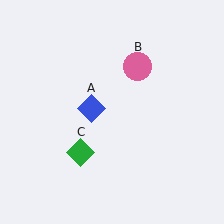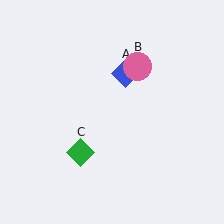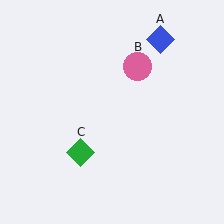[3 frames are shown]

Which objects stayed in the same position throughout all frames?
Pink circle (object B) and green diamond (object C) remained stationary.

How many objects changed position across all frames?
1 object changed position: blue diamond (object A).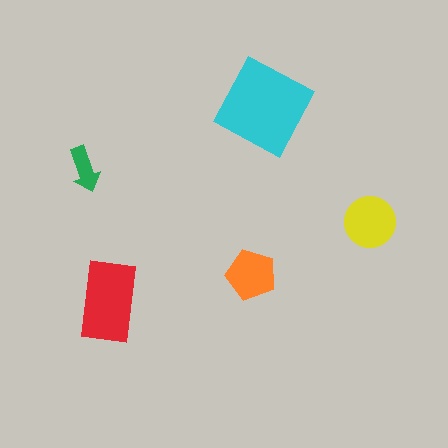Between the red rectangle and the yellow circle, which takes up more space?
The red rectangle.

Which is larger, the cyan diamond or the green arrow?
The cyan diamond.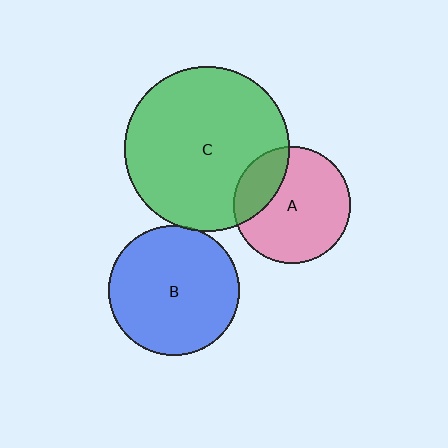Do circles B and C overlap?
Yes.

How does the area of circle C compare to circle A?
Approximately 2.0 times.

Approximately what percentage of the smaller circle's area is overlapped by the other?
Approximately 5%.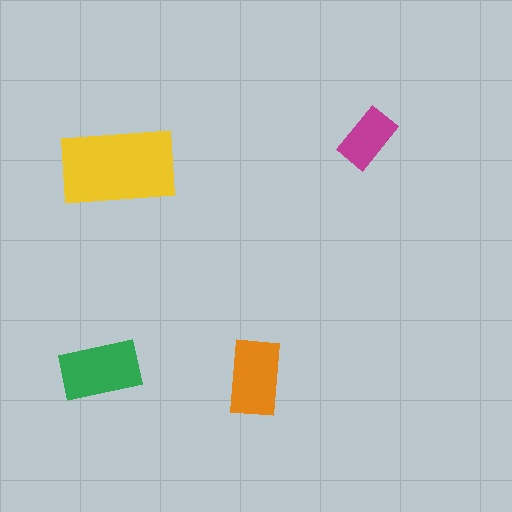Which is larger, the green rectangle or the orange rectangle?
The green one.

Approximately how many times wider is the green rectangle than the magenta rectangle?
About 1.5 times wider.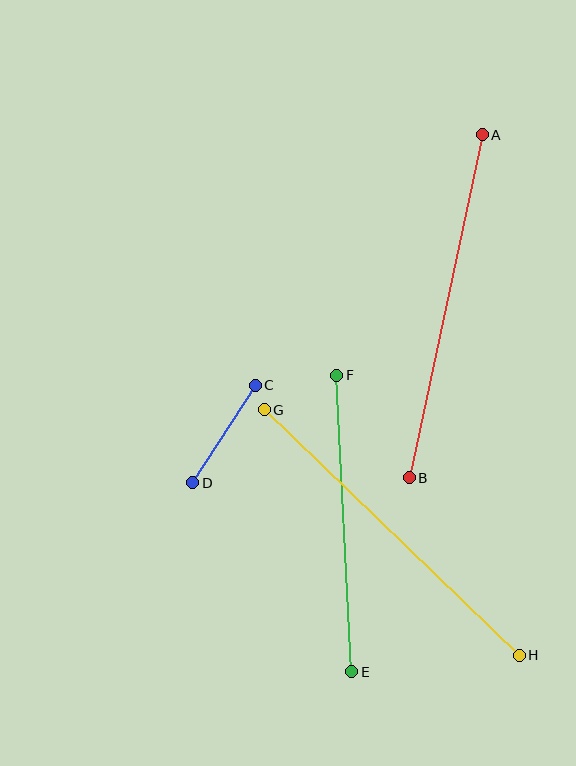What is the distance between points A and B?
The distance is approximately 351 pixels.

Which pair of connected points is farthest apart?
Points G and H are farthest apart.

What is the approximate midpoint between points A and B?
The midpoint is at approximately (446, 306) pixels.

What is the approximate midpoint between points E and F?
The midpoint is at approximately (344, 524) pixels.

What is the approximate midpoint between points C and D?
The midpoint is at approximately (224, 434) pixels.